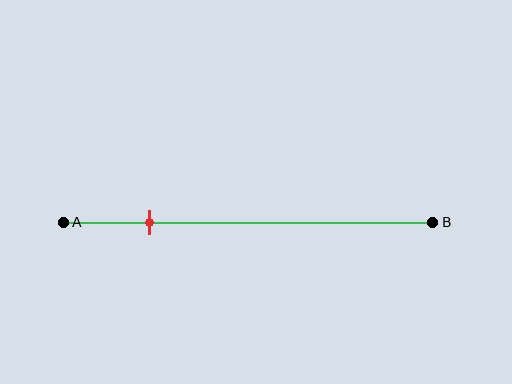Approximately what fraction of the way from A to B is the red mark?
The red mark is approximately 25% of the way from A to B.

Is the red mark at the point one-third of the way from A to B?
No, the mark is at about 25% from A, not at the 33% one-third point.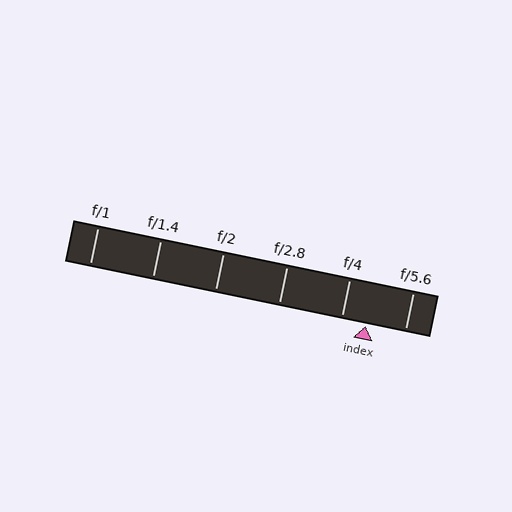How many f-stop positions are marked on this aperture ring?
There are 6 f-stop positions marked.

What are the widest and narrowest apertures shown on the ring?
The widest aperture shown is f/1 and the narrowest is f/5.6.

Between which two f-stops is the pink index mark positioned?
The index mark is between f/4 and f/5.6.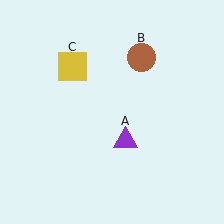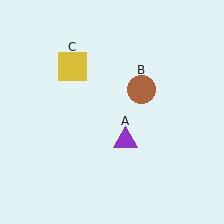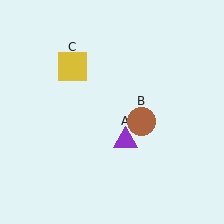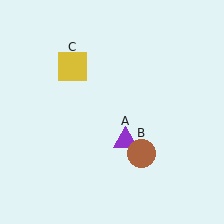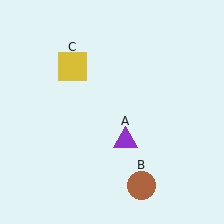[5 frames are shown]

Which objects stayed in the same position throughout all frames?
Purple triangle (object A) and yellow square (object C) remained stationary.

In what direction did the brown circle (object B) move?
The brown circle (object B) moved down.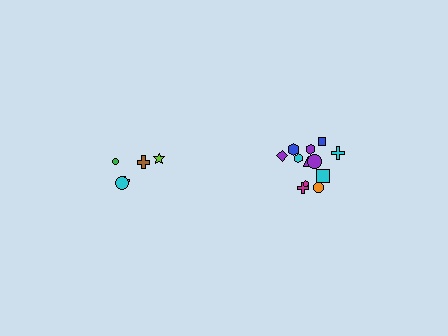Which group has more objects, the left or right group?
The right group.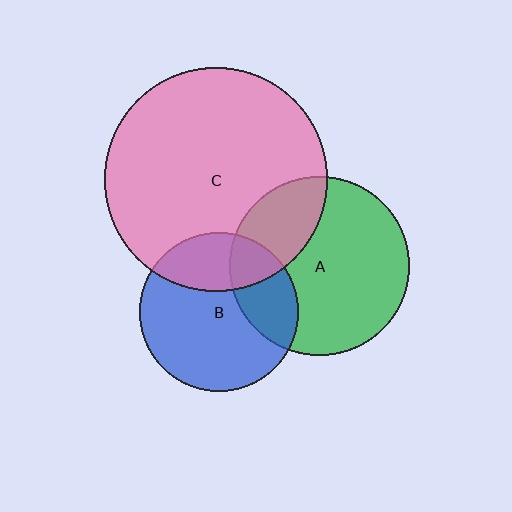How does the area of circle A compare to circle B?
Approximately 1.3 times.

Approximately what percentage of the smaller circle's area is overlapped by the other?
Approximately 25%.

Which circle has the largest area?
Circle C (pink).